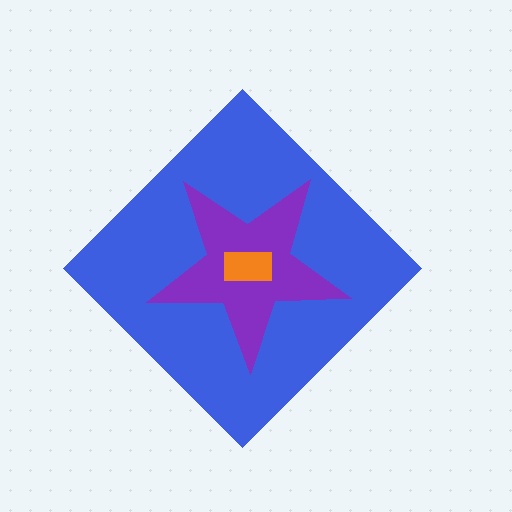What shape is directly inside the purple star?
The orange rectangle.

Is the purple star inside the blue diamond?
Yes.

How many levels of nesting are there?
3.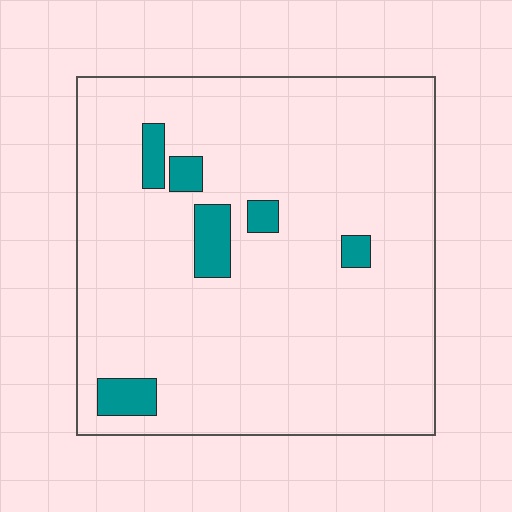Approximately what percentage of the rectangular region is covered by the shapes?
Approximately 10%.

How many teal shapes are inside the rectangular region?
6.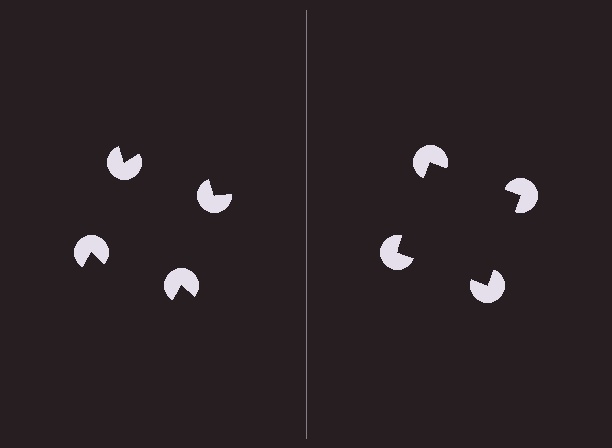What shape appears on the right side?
An illusory square.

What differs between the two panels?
The pac-man discs are positioned identically on both sides; only the wedge orientations differ. On the right they align to a square; on the left they are misaligned.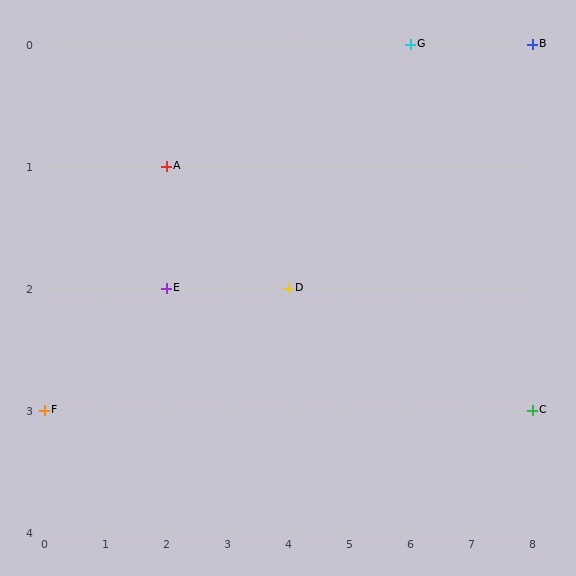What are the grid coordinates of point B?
Point B is at grid coordinates (8, 0).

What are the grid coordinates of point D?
Point D is at grid coordinates (4, 2).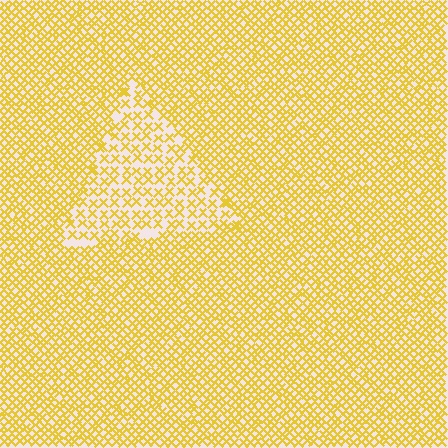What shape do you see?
I see a triangle.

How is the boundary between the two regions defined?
The boundary is defined by a change in element density (approximately 1.9x ratio). All elements are the same color, size, and shape.